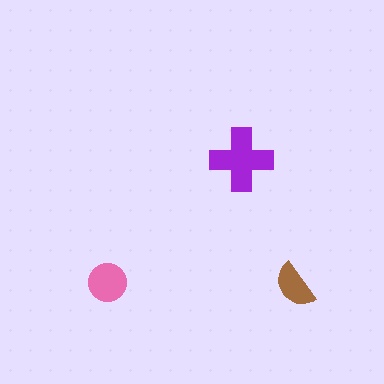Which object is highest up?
The purple cross is topmost.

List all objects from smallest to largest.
The brown semicircle, the pink circle, the purple cross.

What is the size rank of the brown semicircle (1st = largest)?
3rd.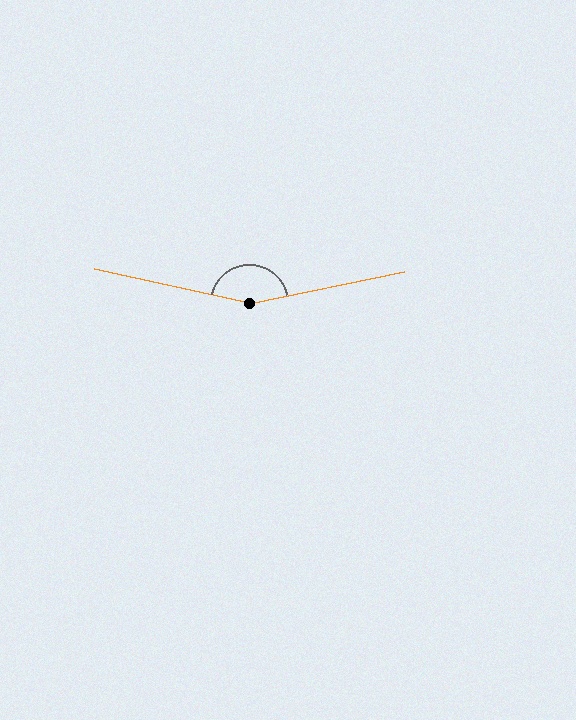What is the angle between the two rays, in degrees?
Approximately 156 degrees.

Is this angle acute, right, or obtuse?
It is obtuse.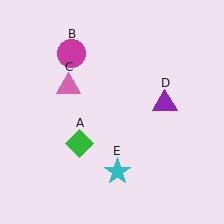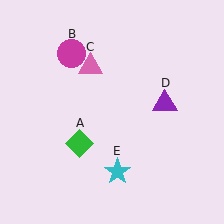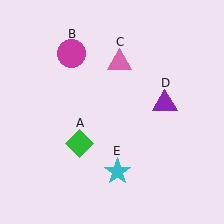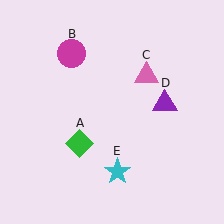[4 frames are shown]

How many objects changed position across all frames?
1 object changed position: pink triangle (object C).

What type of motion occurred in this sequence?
The pink triangle (object C) rotated clockwise around the center of the scene.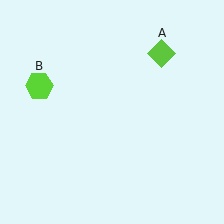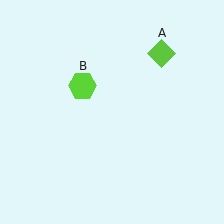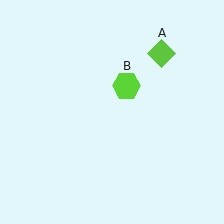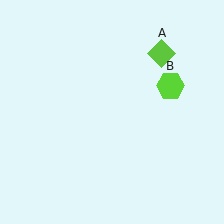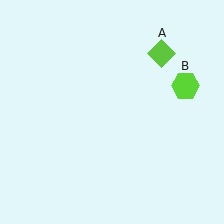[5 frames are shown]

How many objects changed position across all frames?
1 object changed position: lime hexagon (object B).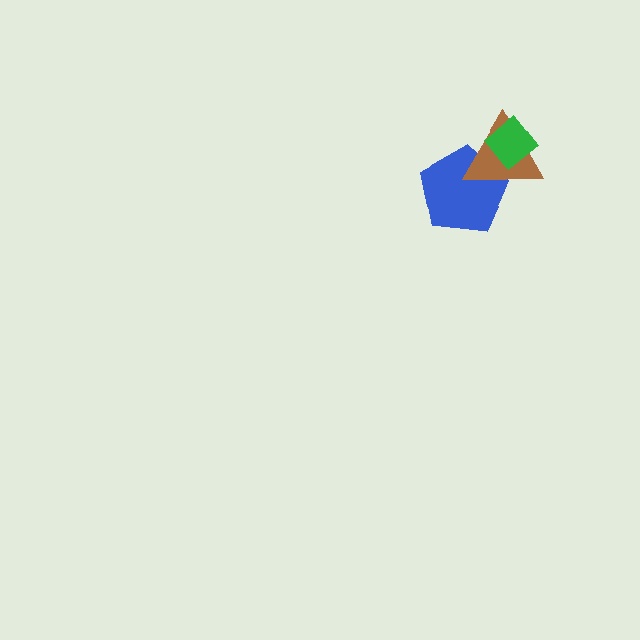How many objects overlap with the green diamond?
1 object overlaps with the green diamond.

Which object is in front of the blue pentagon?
The brown triangle is in front of the blue pentagon.